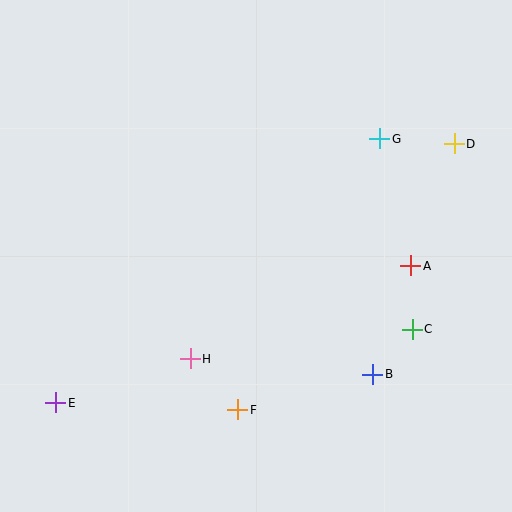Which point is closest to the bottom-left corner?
Point E is closest to the bottom-left corner.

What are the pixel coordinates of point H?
Point H is at (190, 359).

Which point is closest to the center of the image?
Point H at (190, 359) is closest to the center.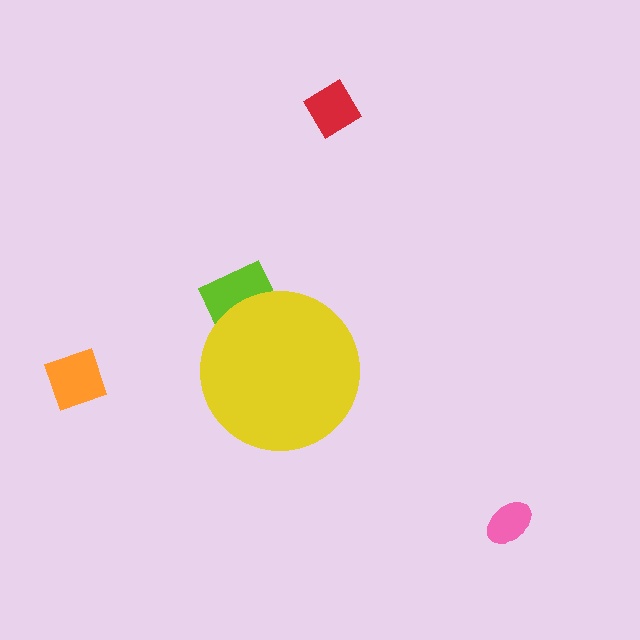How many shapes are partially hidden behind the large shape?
1 shape is partially hidden.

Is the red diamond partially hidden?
No, the red diamond is fully visible.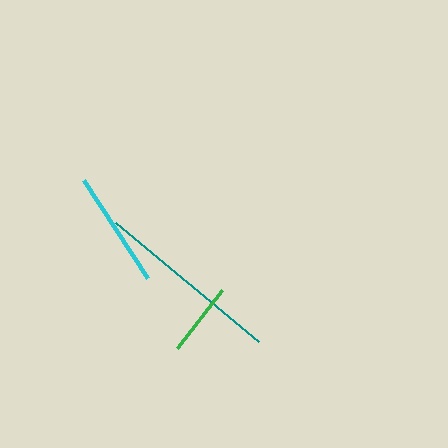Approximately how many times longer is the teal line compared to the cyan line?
The teal line is approximately 1.6 times the length of the cyan line.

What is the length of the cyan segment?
The cyan segment is approximately 117 pixels long.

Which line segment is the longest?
The teal line is the longest at approximately 186 pixels.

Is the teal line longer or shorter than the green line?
The teal line is longer than the green line.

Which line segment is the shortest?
The green line is the shortest at approximately 73 pixels.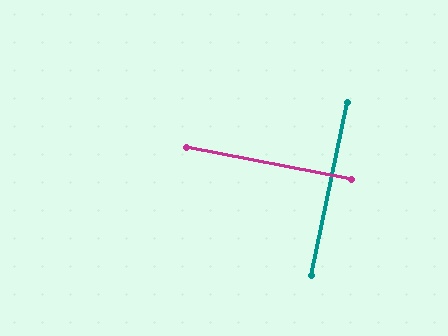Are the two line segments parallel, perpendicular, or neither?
Perpendicular — they meet at approximately 89°.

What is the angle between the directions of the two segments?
Approximately 89 degrees.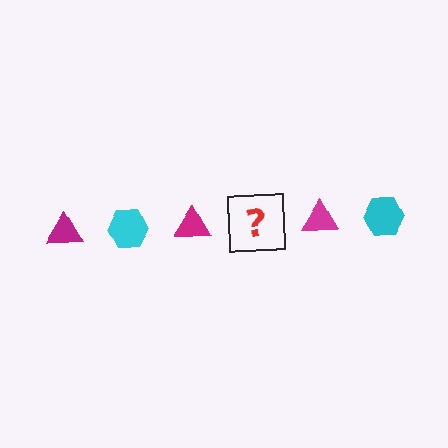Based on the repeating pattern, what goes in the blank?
The blank should be a cyan hexagon.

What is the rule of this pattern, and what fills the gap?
The rule is that the pattern alternates between magenta triangle and cyan hexagon. The gap should be filled with a cyan hexagon.